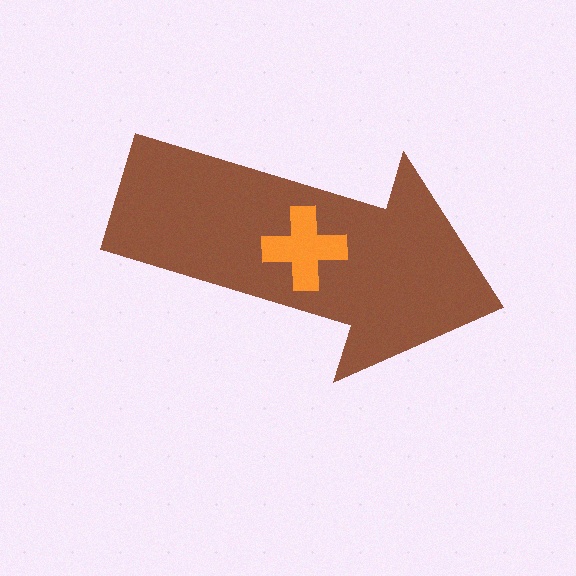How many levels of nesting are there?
2.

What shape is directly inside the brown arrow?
The orange cross.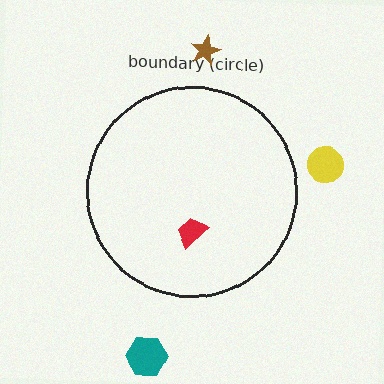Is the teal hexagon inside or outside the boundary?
Outside.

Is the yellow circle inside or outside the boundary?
Outside.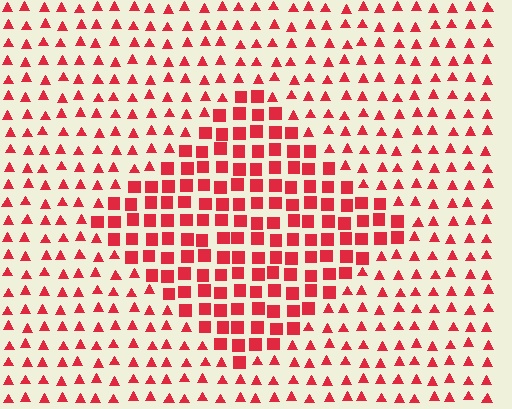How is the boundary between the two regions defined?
The boundary is defined by a change in element shape: squares inside vs. triangles outside. All elements share the same color and spacing.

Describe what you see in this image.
The image is filled with small red elements arranged in a uniform grid. A diamond-shaped region contains squares, while the surrounding area contains triangles. The boundary is defined purely by the change in element shape.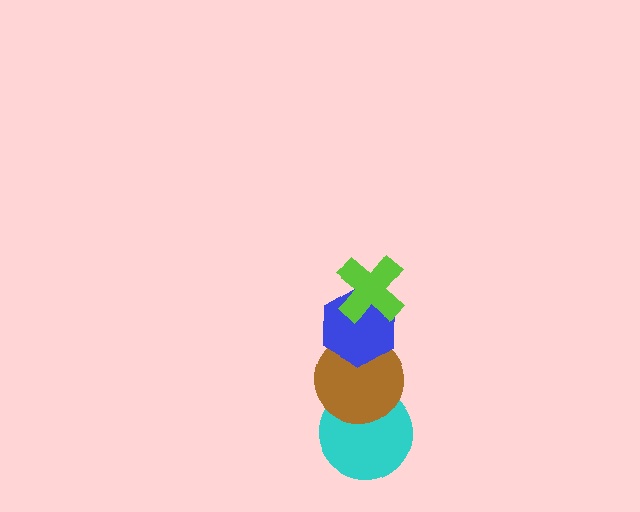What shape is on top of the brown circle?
The blue hexagon is on top of the brown circle.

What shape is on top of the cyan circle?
The brown circle is on top of the cyan circle.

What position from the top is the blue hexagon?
The blue hexagon is 2nd from the top.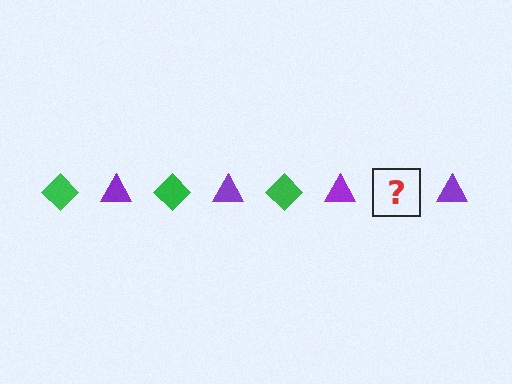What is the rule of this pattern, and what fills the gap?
The rule is that the pattern alternates between green diamond and purple triangle. The gap should be filled with a green diamond.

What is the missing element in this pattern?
The missing element is a green diamond.